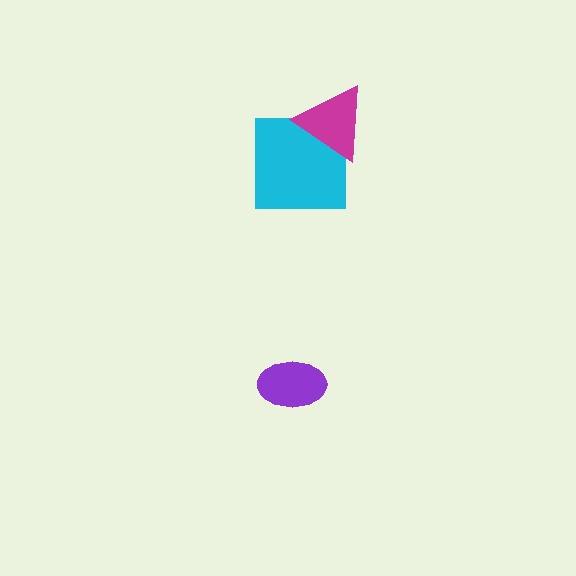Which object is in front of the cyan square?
The magenta triangle is in front of the cyan square.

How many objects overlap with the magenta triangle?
1 object overlaps with the magenta triangle.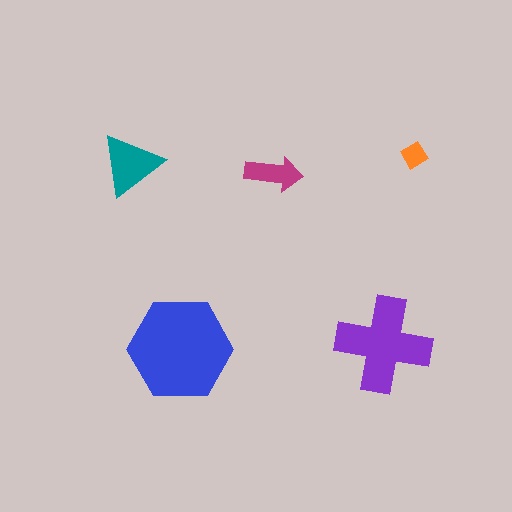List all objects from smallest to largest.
The orange diamond, the magenta arrow, the teal triangle, the purple cross, the blue hexagon.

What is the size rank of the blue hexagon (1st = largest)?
1st.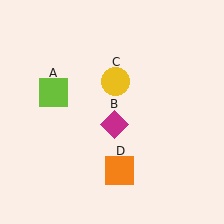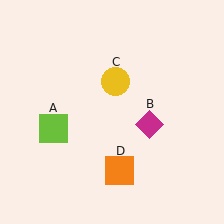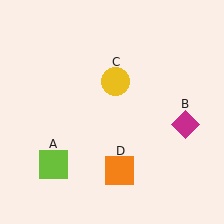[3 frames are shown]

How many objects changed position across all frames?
2 objects changed position: lime square (object A), magenta diamond (object B).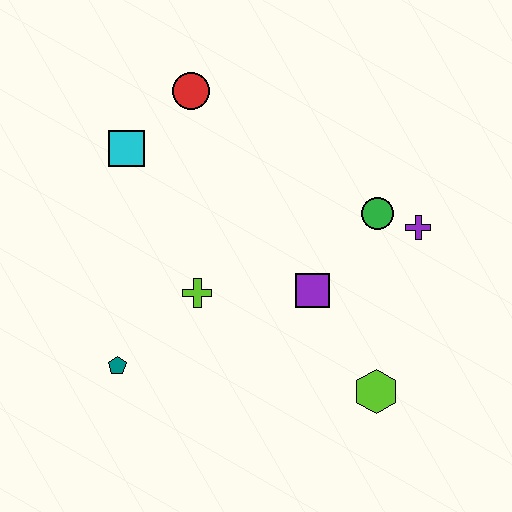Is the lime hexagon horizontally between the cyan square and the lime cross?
No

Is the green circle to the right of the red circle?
Yes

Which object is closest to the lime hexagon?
The purple square is closest to the lime hexagon.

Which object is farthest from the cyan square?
The lime hexagon is farthest from the cyan square.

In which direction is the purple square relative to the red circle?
The purple square is below the red circle.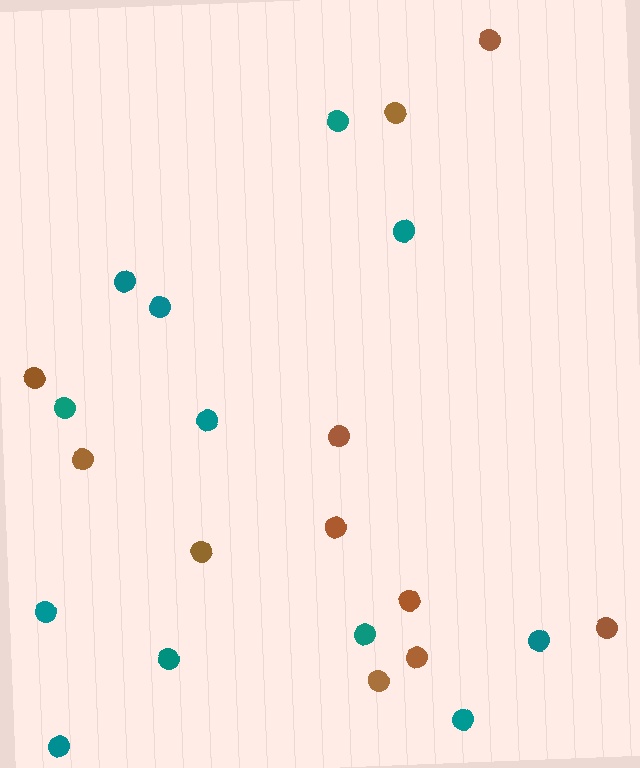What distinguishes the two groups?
There are 2 groups: one group of brown circles (11) and one group of teal circles (12).